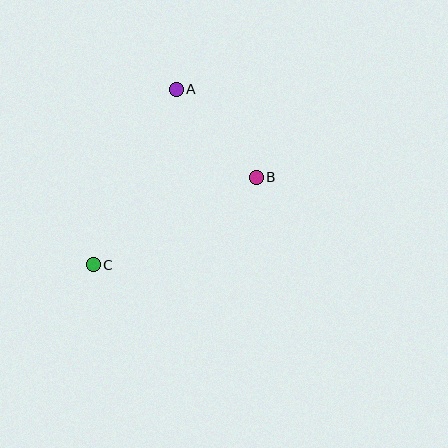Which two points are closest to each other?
Points A and B are closest to each other.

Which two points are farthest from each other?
Points A and C are farthest from each other.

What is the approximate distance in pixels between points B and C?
The distance between B and C is approximately 185 pixels.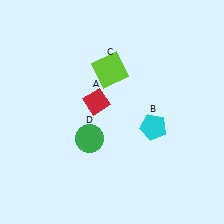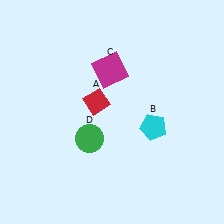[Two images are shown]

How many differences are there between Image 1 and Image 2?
There is 1 difference between the two images.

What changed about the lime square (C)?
In Image 1, C is lime. In Image 2, it changed to magenta.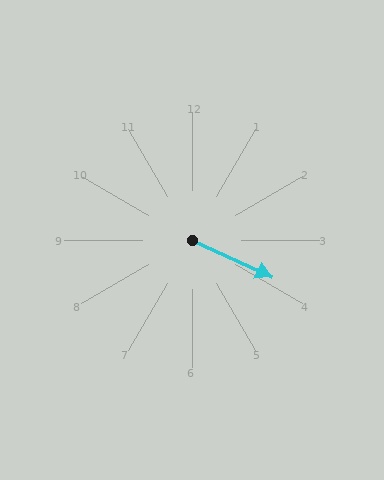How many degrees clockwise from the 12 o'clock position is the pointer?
Approximately 115 degrees.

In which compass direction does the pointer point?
Southeast.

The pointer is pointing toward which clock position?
Roughly 4 o'clock.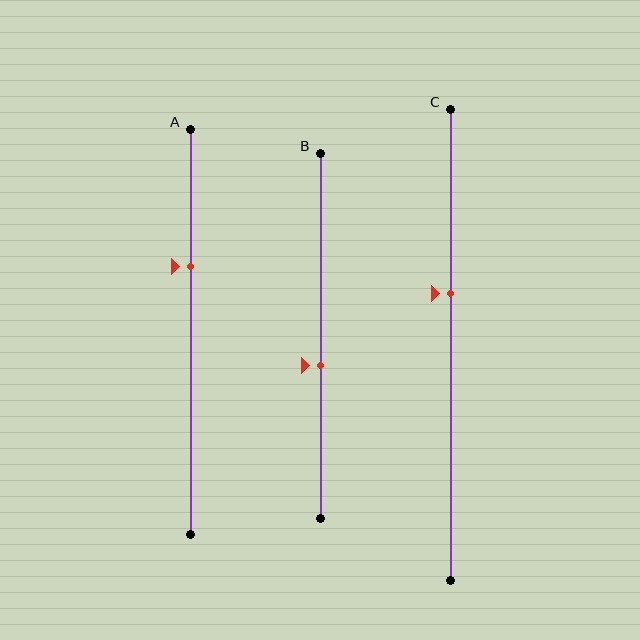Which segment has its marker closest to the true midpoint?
Segment B has its marker closest to the true midpoint.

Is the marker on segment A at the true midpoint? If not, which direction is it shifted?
No, the marker on segment A is shifted upward by about 16% of the segment length.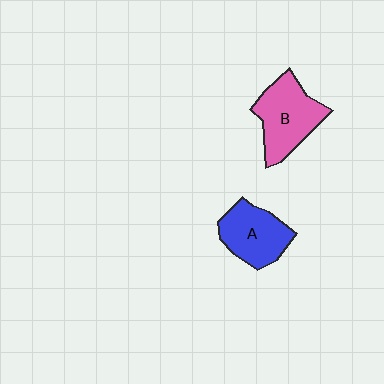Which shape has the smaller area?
Shape A (blue).